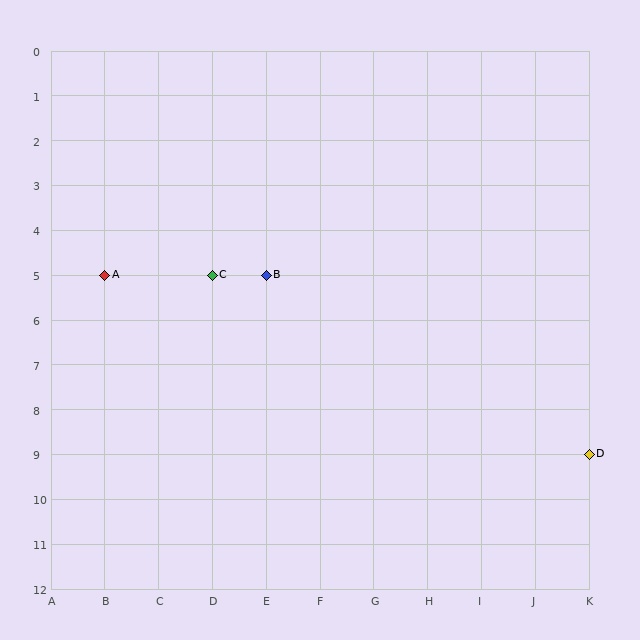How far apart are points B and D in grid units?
Points B and D are 6 columns and 4 rows apart (about 7.2 grid units diagonally).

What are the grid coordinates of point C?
Point C is at grid coordinates (D, 5).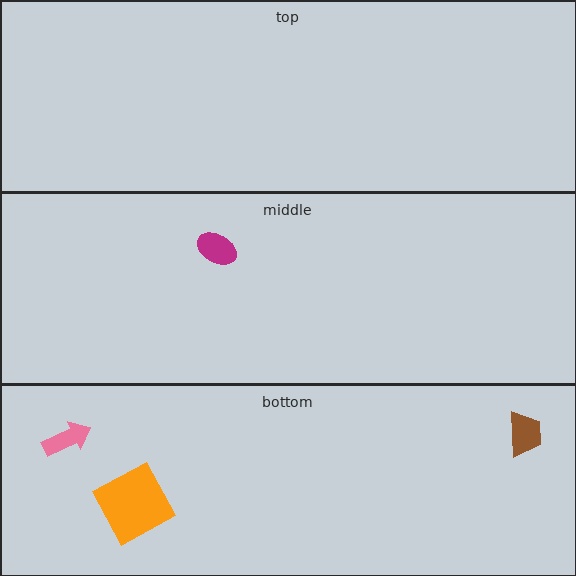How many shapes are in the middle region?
1.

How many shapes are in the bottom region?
3.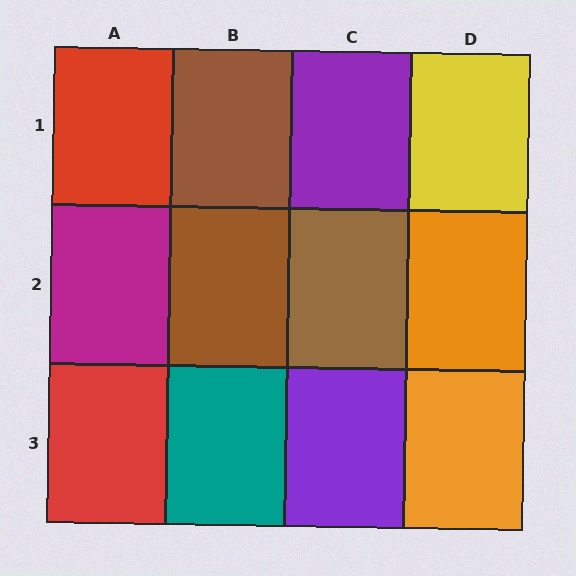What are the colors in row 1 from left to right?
Red, brown, purple, yellow.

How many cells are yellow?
1 cell is yellow.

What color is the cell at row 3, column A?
Red.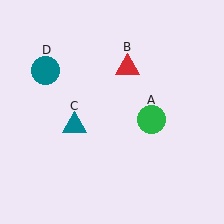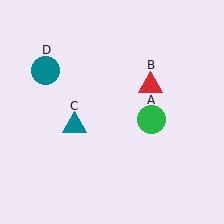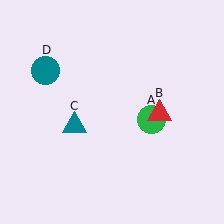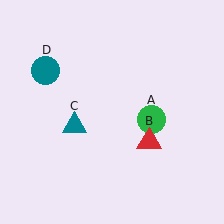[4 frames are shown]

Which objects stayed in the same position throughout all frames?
Green circle (object A) and teal triangle (object C) and teal circle (object D) remained stationary.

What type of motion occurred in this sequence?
The red triangle (object B) rotated clockwise around the center of the scene.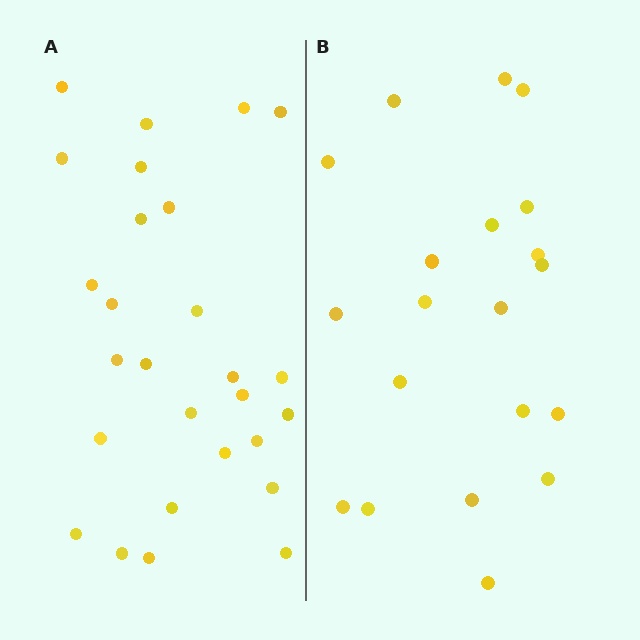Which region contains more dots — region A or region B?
Region A (the left region) has more dots.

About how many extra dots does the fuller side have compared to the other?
Region A has roughly 8 or so more dots than region B.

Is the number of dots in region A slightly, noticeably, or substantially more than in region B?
Region A has noticeably more, but not dramatically so. The ratio is roughly 1.4 to 1.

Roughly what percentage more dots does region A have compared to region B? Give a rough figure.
About 35% more.